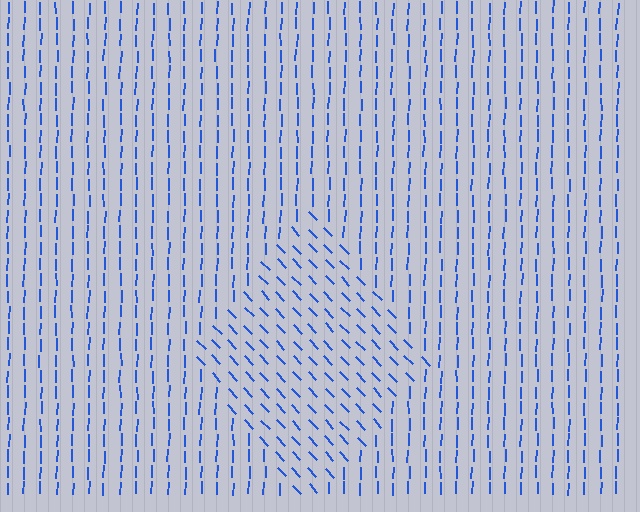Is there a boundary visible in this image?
Yes, there is a texture boundary formed by a change in line orientation.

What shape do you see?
I see a diamond.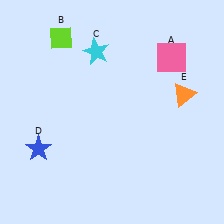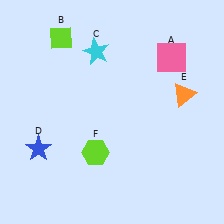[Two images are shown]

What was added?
A lime hexagon (F) was added in Image 2.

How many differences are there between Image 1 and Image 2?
There is 1 difference between the two images.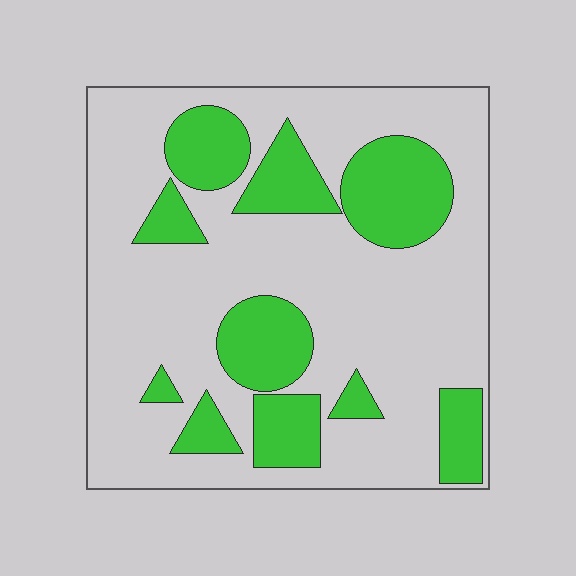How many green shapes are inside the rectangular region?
10.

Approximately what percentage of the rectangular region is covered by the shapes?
Approximately 30%.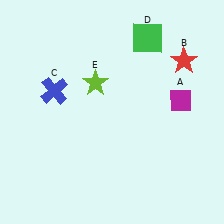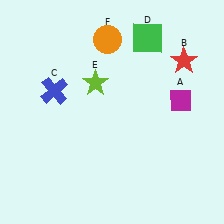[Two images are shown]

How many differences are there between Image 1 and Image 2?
There is 1 difference between the two images.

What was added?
An orange circle (F) was added in Image 2.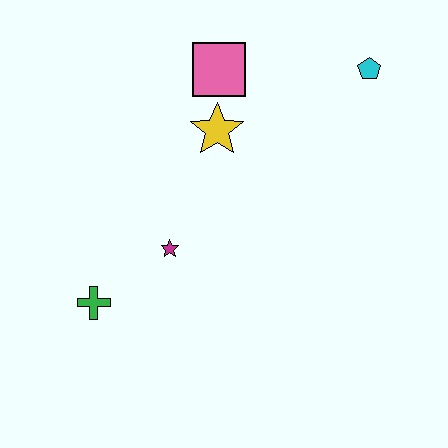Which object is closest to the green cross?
The magenta star is closest to the green cross.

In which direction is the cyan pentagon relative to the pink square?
The cyan pentagon is to the right of the pink square.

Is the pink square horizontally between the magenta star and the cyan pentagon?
Yes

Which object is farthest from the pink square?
The green cross is farthest from the pink square.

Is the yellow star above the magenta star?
Yes